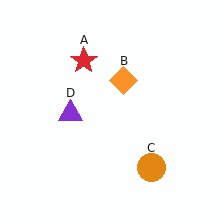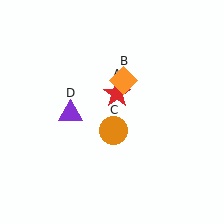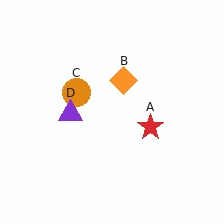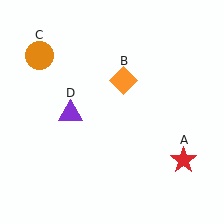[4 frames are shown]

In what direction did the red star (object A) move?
The red star (object A) moved down and to the right.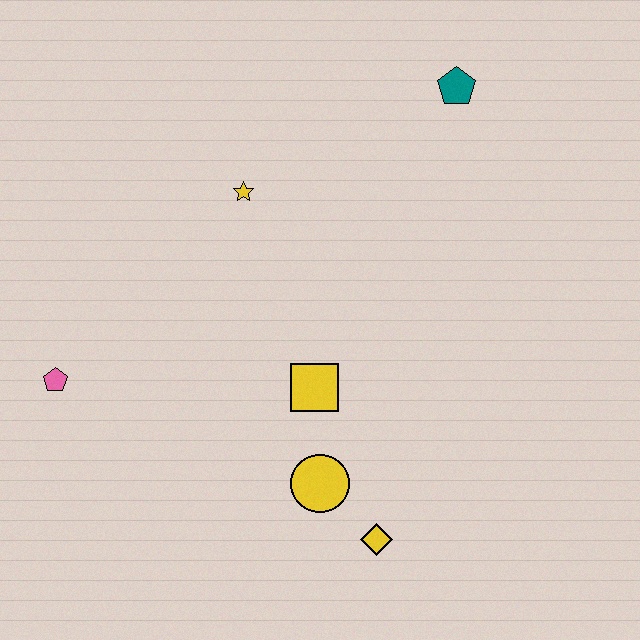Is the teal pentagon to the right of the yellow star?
Yes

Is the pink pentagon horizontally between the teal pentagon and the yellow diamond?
No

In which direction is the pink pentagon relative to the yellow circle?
The pink pentagon is to the left of the yellow circle.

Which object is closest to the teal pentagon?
The yellow star is closest to the teal pentagon.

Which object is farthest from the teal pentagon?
The pink pentagon is farthest from the teal pentagon.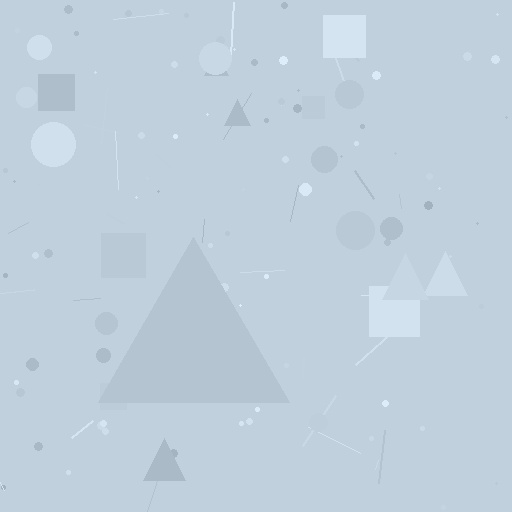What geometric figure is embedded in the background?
A triangle is embedded in the background.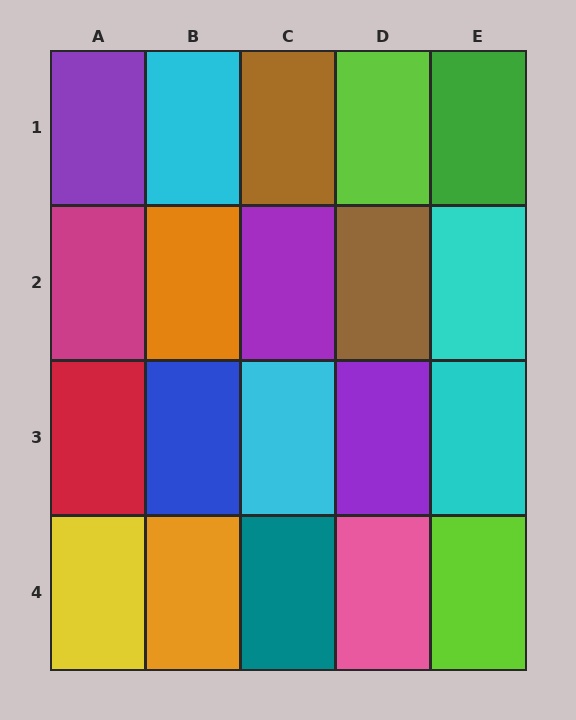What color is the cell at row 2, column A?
Magenta.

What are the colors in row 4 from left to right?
Yellow, orange, teal, pink, lime.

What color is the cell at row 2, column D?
Brown.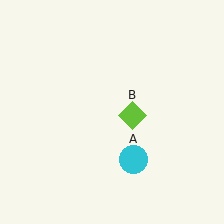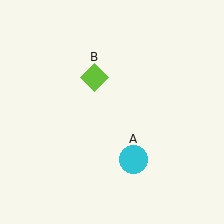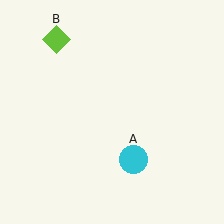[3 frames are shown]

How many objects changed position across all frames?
1 object changed position: lime diamond (object B).